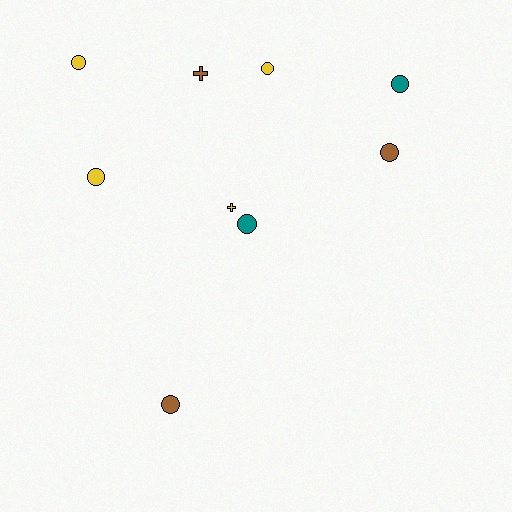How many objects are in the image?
There are 9 objects.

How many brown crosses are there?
There is 1 brown cross.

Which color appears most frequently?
Yellow, with 4 objects.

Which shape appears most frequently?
Circle, with 7 objects.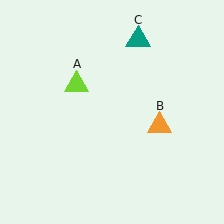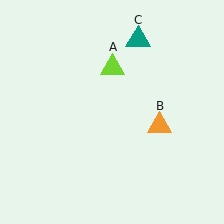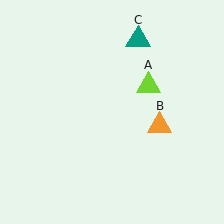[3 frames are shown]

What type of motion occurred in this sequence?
The lime triangle (object A) rotated clockwise around the center of the scene.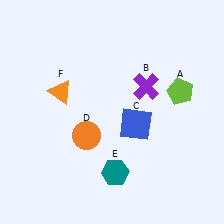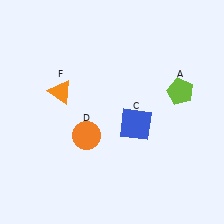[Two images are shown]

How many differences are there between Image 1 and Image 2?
There are 2 differences between the two images.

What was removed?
The teal hexagon (E), the purple cross (B) were removed in Image 2.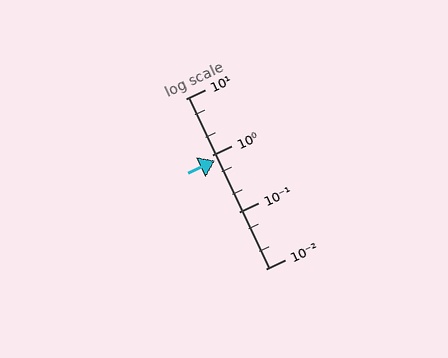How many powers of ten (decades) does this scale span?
The scale spans 3 decades, from 0.01 to 10.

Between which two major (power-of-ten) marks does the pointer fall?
The pointer is between 0.1 and 1.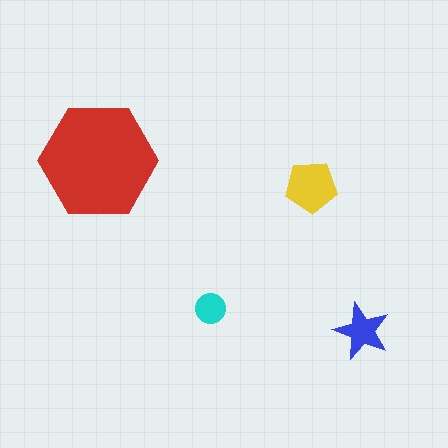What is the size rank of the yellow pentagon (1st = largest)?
2nd.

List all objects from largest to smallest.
The red hexagon, the yellow pentagon, the blue star, the cyan circle.